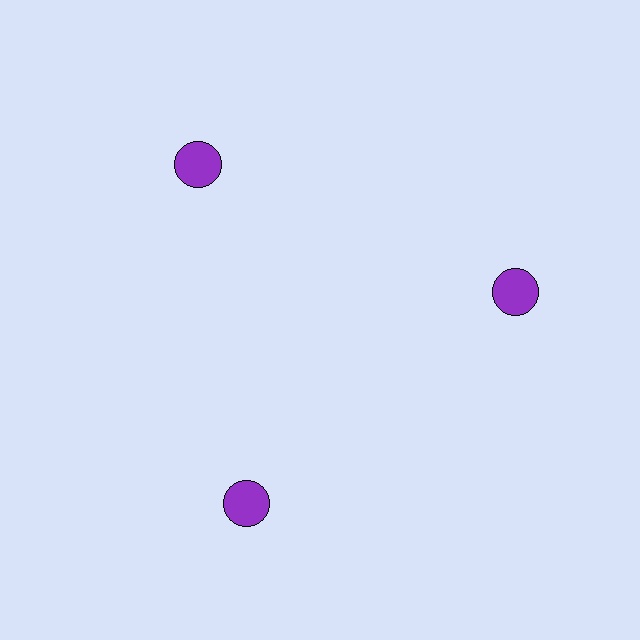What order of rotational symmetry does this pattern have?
This pattern has 3-fold rotational symmetry.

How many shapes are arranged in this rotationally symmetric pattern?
There are 3 shapes, arranged in 3 groups of 1.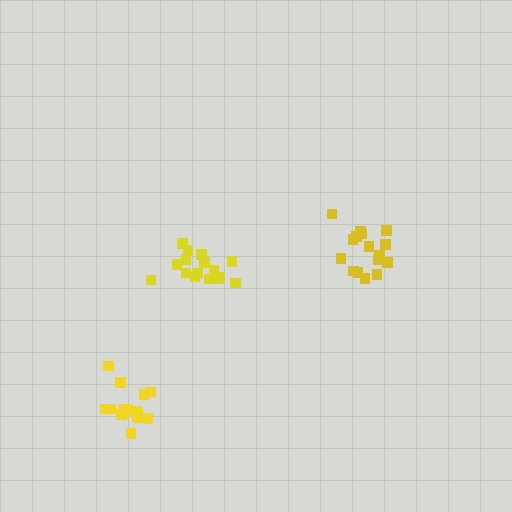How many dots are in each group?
Group 1: 16 dots, Group 2: 16 dots, Group 3: 15 dots (47 total).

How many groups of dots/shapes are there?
There are 3 groups.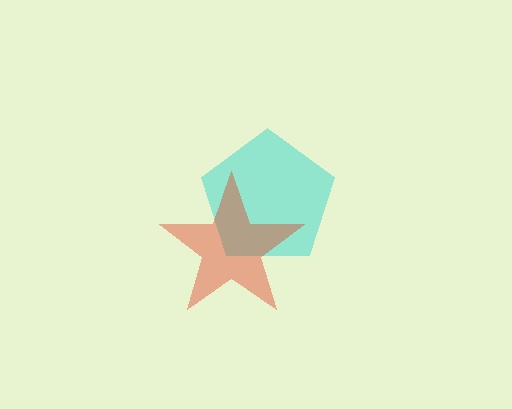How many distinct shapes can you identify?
There are 2 distinct shapes: a cyan pentagon, a red star.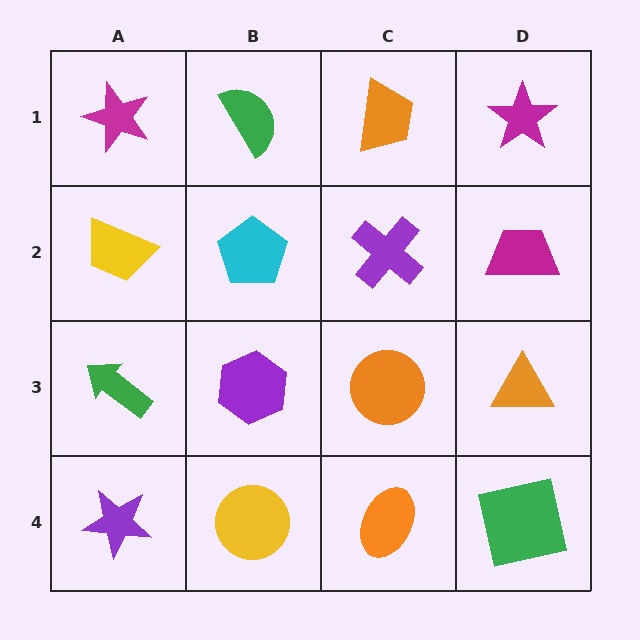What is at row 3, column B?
A purple hexagon.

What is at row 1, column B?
A green semicircle.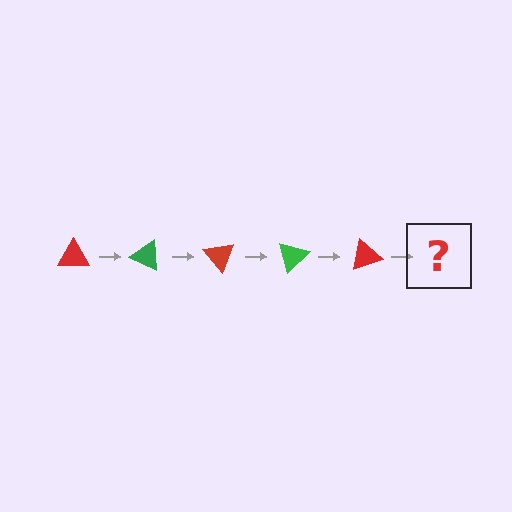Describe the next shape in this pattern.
It should be a green triangle, rotated 125 degrees from the start.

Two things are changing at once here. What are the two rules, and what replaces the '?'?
The two rules are that it rotates 25 degrees each step and the color cycles through red and green. The '?' should be a green triangle, rotated 125 degrees from the start.